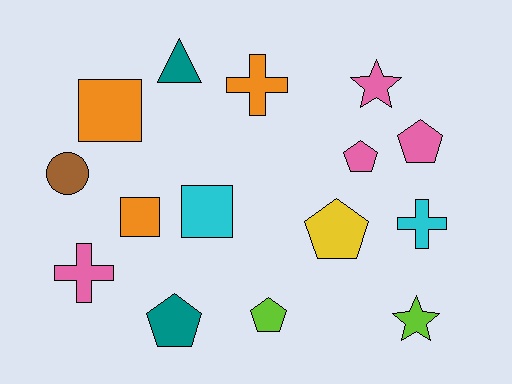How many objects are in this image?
There are 15 objects.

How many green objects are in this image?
There are no green objects.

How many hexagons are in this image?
There are no hexagons.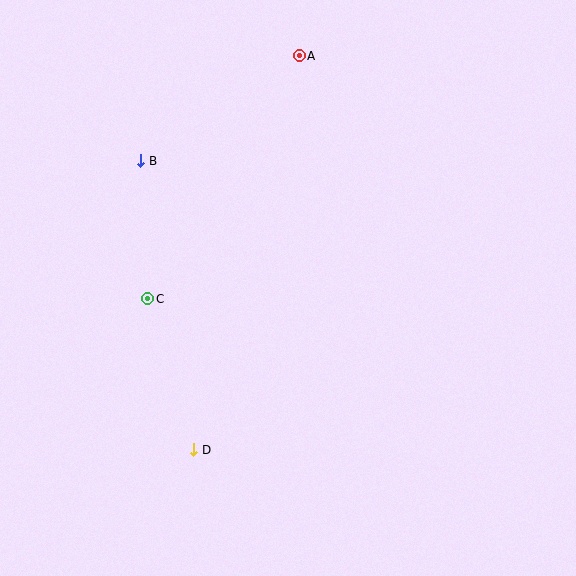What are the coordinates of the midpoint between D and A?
The midpoint between D and A is at (246, 253).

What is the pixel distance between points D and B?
The distance between D and B is 294 pixels.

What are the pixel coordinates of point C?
Point C is at (148, 299).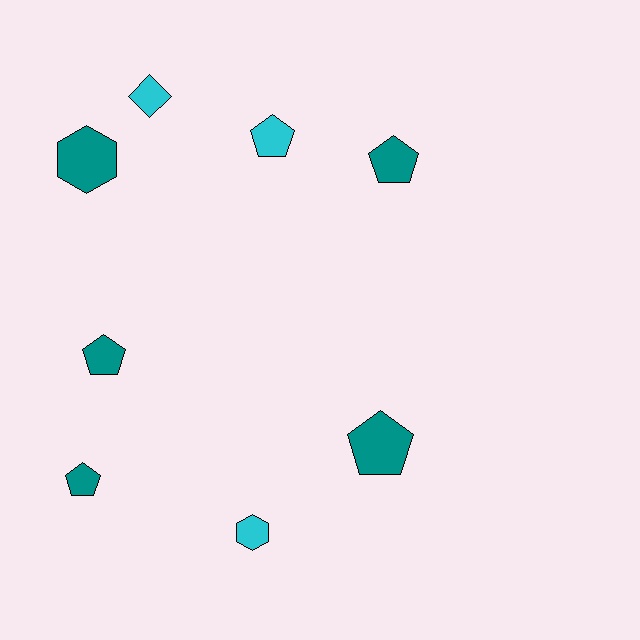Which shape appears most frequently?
Pentagon, with 5 objects.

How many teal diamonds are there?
There are no teal diamonds.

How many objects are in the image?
There are 8 objects.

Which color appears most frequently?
Teal, with 5 objects.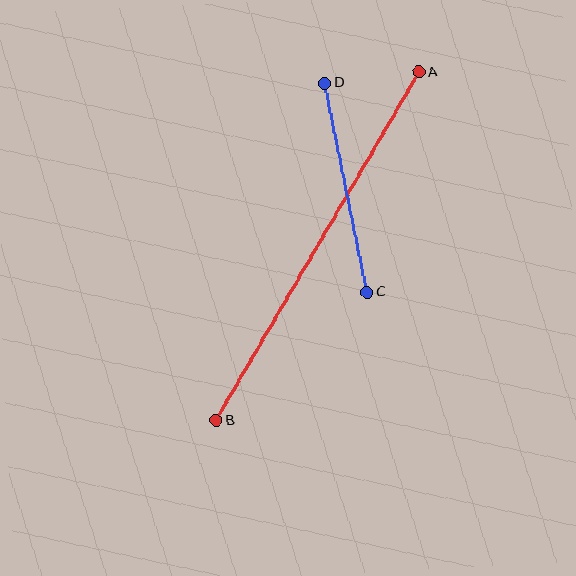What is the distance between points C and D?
The distance is approximately 213 pixels.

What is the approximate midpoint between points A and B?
The midpoint is at approximately (317, 246) pixels.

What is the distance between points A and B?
The distance is approximately 403 pixels.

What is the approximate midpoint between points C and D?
The midpoint is at approximately (346, 188) pixels.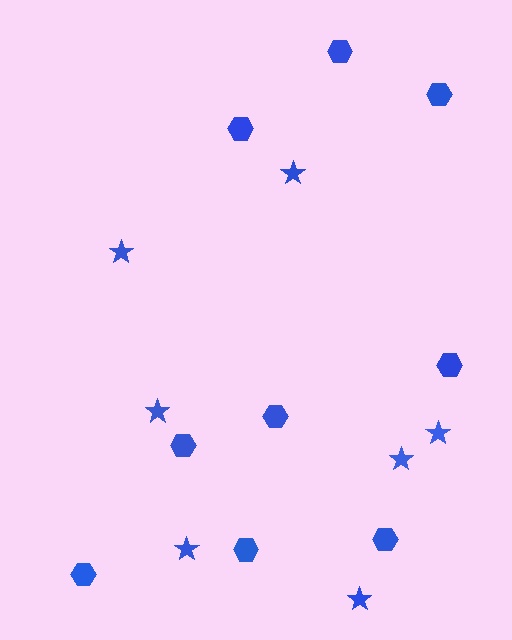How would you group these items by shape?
There are 2 groups: one group of hexagons (9) and one group of stars (7).